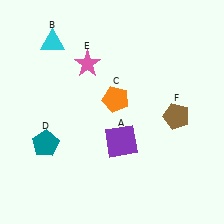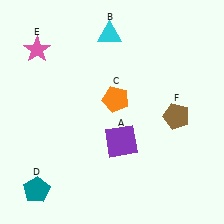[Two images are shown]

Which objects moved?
The objects that moved are: the cyan triangle (B), the teal pentagon (D), the pink star (E).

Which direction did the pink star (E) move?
The pink star (E) moved left.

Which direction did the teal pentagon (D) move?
The teal pentagon (D) moved down.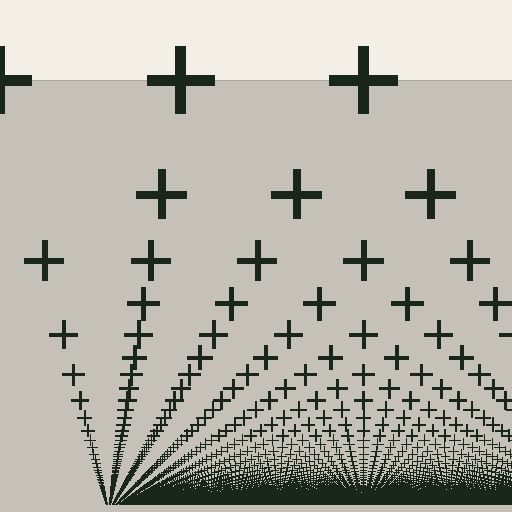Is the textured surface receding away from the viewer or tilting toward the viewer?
The surface appears to tilt toward the viewer. Texture elements get larger and sparser toward the top.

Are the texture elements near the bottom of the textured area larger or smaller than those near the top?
Smaller. The gradient is inverted — elements near the bottom are smaller and denser.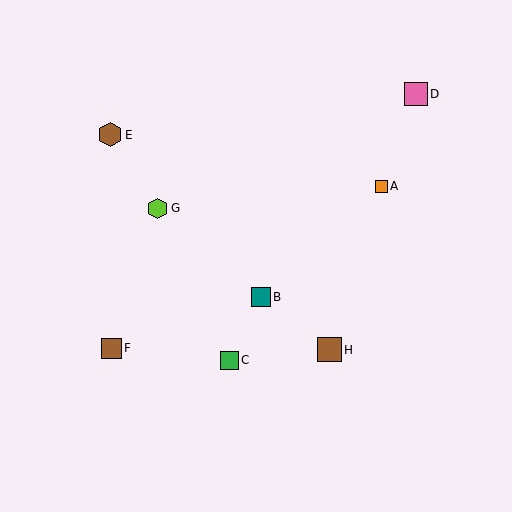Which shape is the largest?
The brown hexagon (labeled E) is the largest.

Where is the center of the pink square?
The center of the pink square is at (416, 94).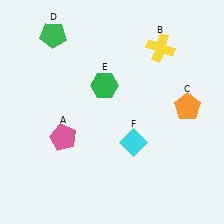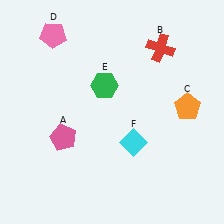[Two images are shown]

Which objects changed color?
B changed from yellow to red. D changed from green to pink.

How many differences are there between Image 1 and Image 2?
There are 2 differences between the two images.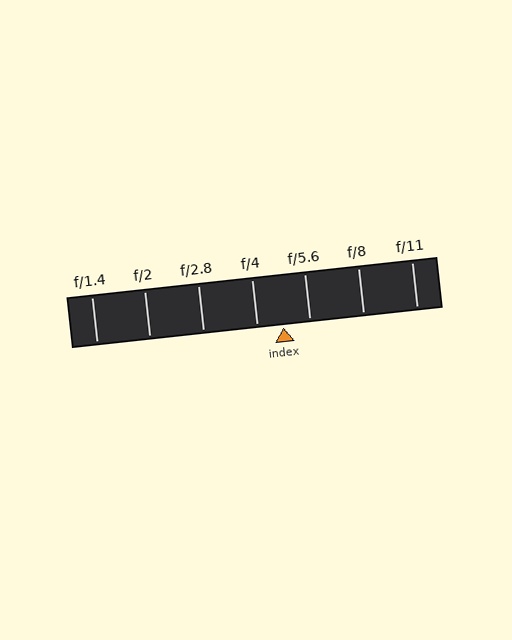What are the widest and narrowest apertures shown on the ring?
The widest aperture shown is f/1.4 and the narrowest is f/11.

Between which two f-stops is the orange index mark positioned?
The index mark is between f/4 and f/5.6.